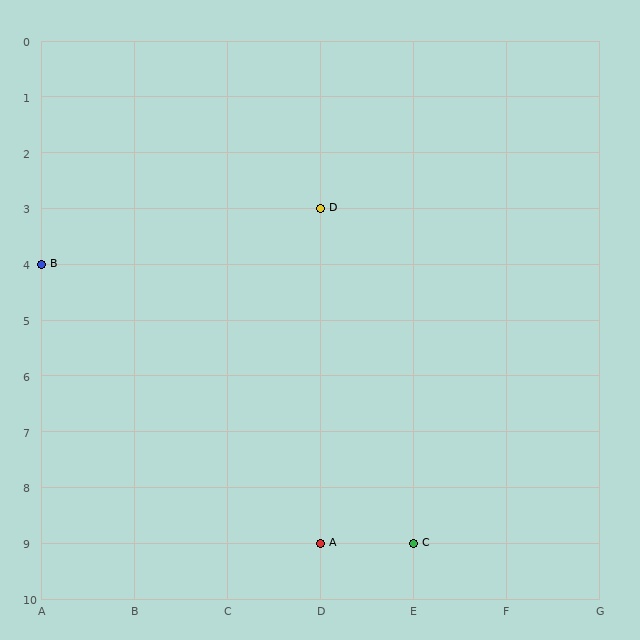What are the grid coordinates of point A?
Point A is at grid coordinates (D, 9).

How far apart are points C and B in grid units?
Points C and B are 4 columns and 5 rows apart (about 6.4 grid units diagonally).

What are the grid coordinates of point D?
Point D is at grid coordinates (D, 3).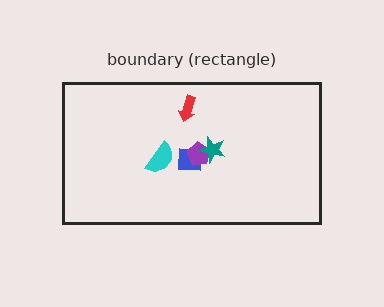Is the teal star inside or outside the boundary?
Inside.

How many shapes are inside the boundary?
5 inside, 0 outside.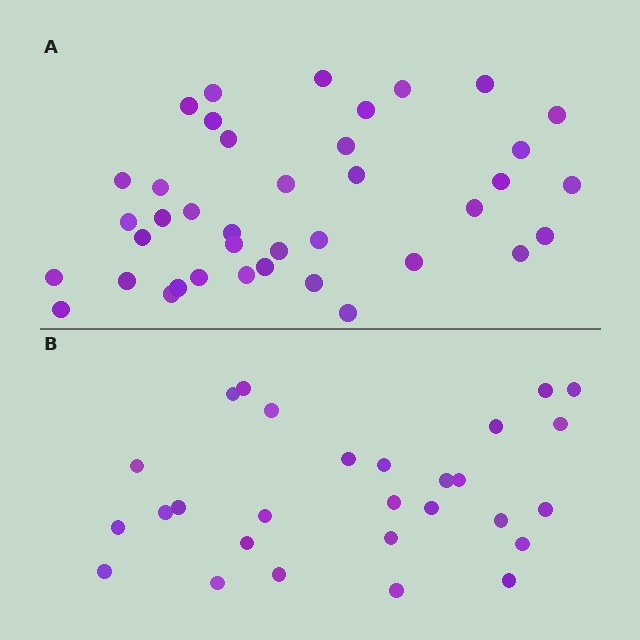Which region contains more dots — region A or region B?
Region A (the top region) has more dots.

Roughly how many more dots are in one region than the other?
Region A has roughly 12 or so more dots than region B.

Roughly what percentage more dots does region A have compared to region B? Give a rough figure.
About 40% more.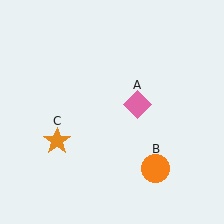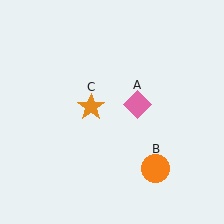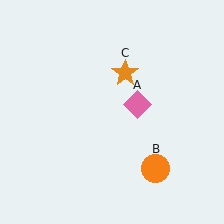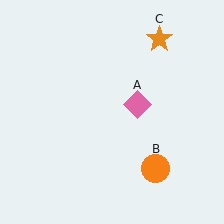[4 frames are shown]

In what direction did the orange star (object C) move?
The orange star (object C) moved up and to the right.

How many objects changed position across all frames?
1 object changed position: orange star (object C).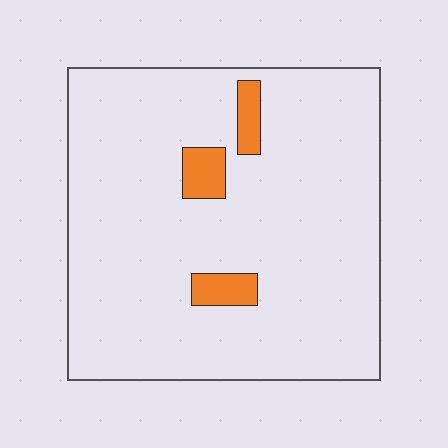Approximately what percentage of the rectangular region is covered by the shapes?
Approximately 5%.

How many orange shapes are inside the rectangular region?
3.